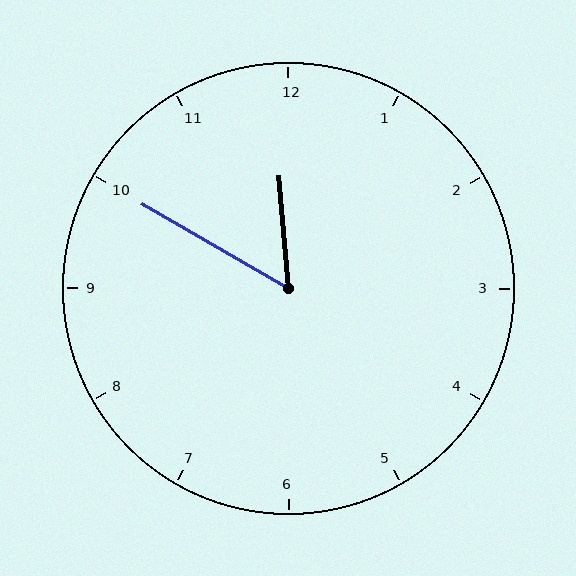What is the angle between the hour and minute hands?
Approximately 55 degrees.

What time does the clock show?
11:50.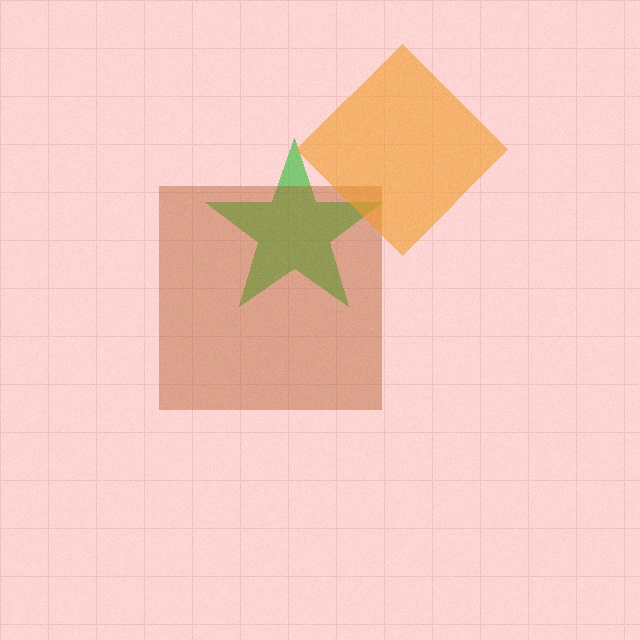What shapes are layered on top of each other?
The layered shapes are: a green star, a brown square, an orange diamond.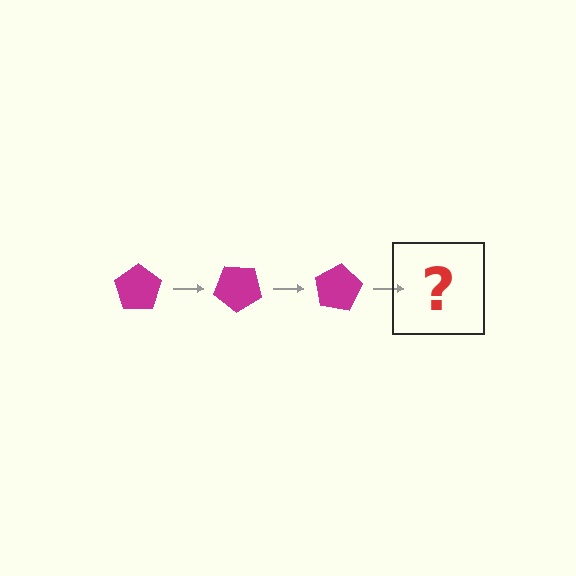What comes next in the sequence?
The next element should be a magenta pentagon rotated 120 degrees.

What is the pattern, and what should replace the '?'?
The pattern is that the pentagon rotates 40 degrees each step. The '?' should be a magenta pentagon rotated 120 degrees.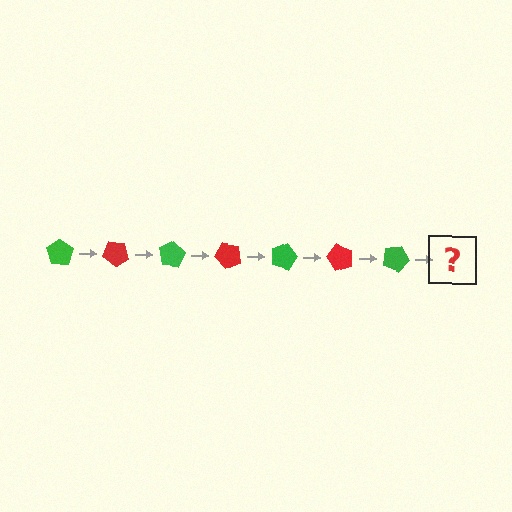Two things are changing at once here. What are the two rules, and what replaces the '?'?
The two rules are that it rotates 40 degrees each step and the color cycles through green and red. The '?' should be a red pentagon, rotated 280 degrees from the start.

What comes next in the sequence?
The next element should be a red pentagon, rotated 280 degrees from the start.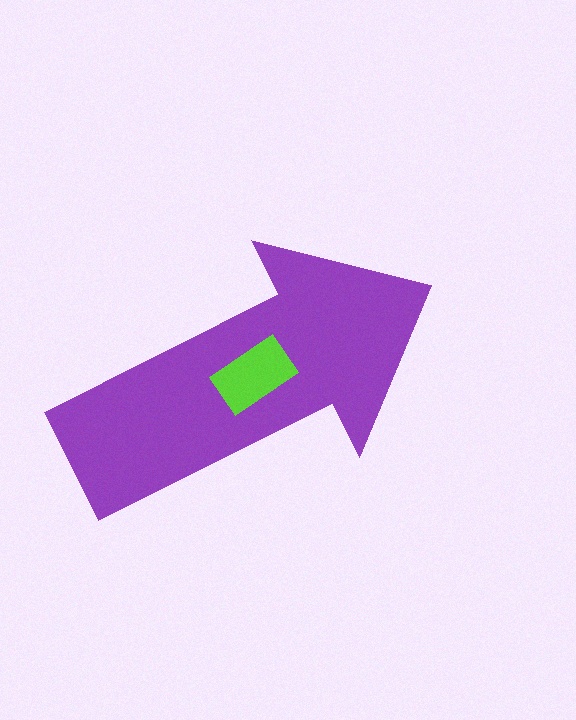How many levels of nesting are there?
2.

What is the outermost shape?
The purple arrow.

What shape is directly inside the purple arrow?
The lime rectangle.